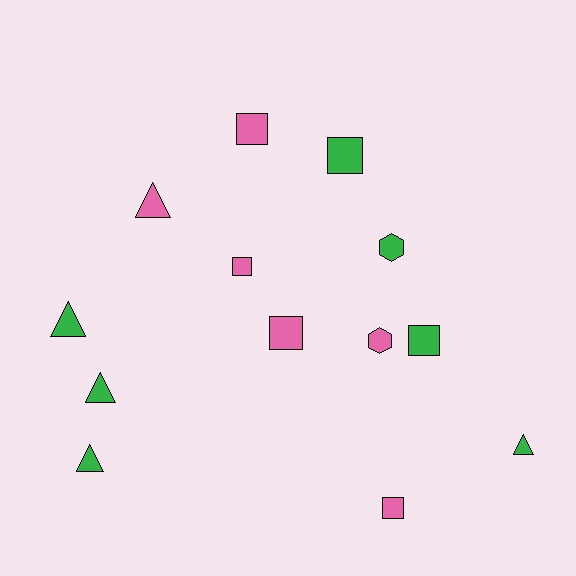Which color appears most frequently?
Green, with 7 objects.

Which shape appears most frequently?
Square, with 6 objects.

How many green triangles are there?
There are 4 green triangles.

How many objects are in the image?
There are 13 objects.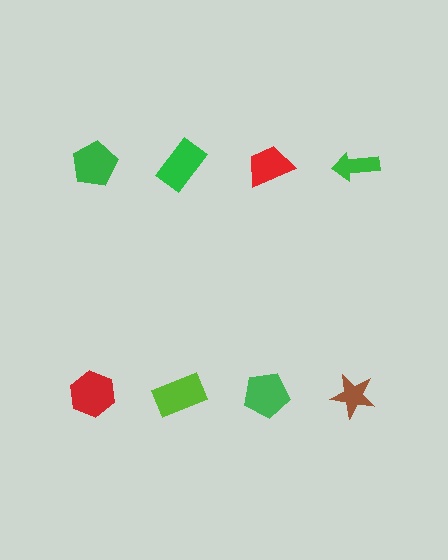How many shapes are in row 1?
4 shapes.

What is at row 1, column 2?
A green rectangle.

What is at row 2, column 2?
A lime rectangle.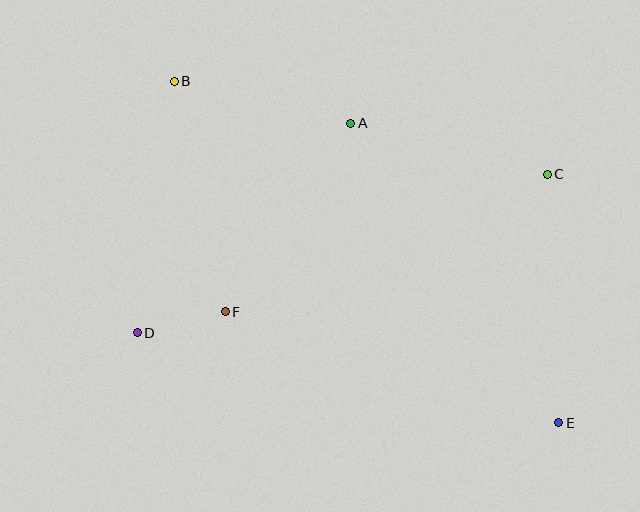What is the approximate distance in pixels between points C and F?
The distance between C and F is approximately 350 pixels.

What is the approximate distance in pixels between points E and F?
The distance between E and F is approximately 352 pixels.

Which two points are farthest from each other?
Points B and E are farthest from each other.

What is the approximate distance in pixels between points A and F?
The distance between A and F is approximately 226 pixels.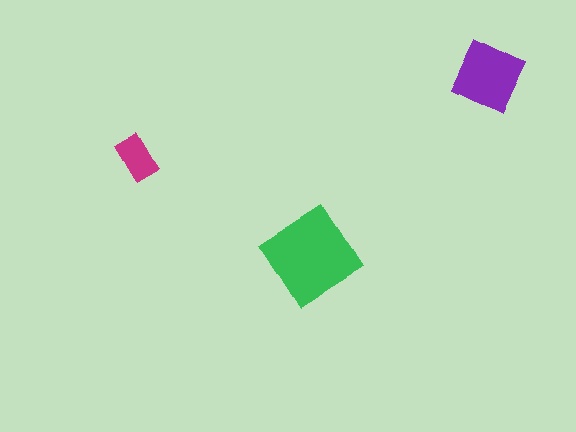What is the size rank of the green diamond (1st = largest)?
1st.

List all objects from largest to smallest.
The green diamond, the purple diamond, the magenta rectangle.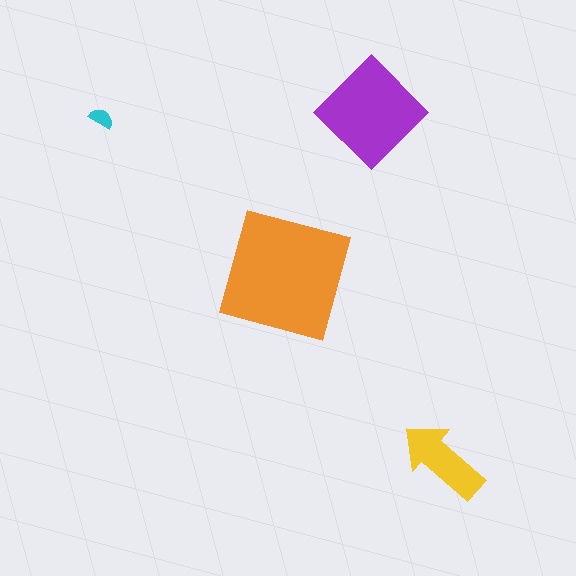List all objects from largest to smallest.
The orange square, the purple diamond, the yellow arrow, the cyan semicircle.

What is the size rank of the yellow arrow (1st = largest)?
3rd.